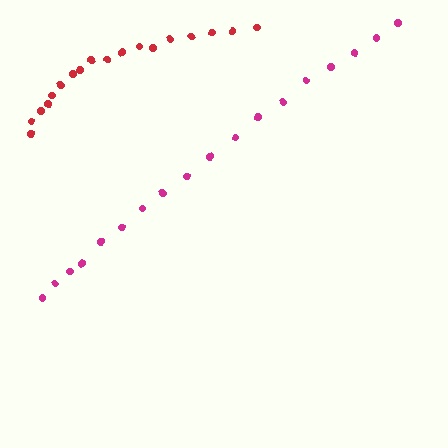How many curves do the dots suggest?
There are 2 distinct paths.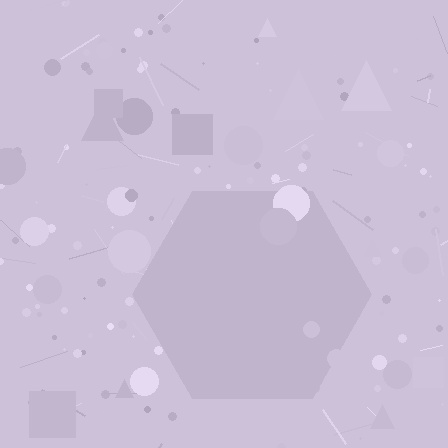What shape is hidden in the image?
A hexagon is hidden in the image.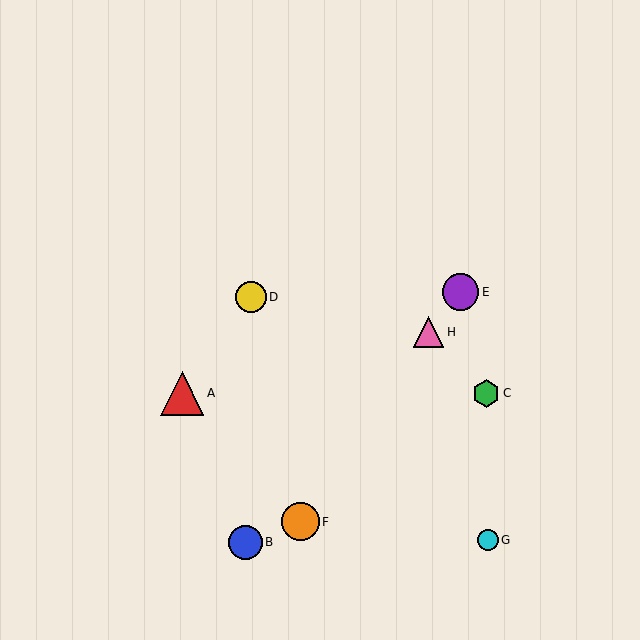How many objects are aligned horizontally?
2 objects (A, C) are aligned horizontally.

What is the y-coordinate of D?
Object D is at y≈297.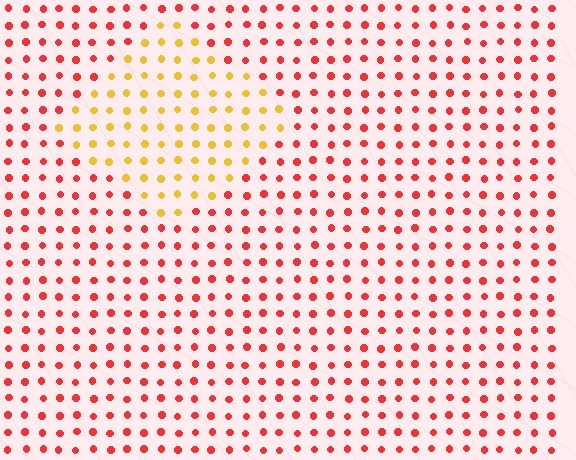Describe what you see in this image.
The image is filled with small red elements in a uniform arrangement. A diamond-shaped region is visible where the elements are tinted to a slightly different hue, forming a subtle color boundary.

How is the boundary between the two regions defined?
The boundary is defined purely by a slight shift in hue (about 49 degrees). Spacing, size, and orientation are identical on both sides.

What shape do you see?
I see a diamond.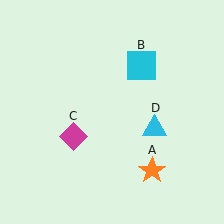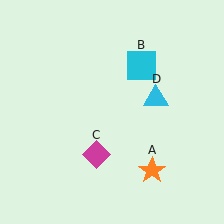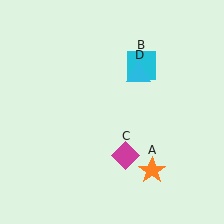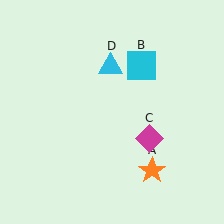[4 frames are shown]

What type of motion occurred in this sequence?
The magenta diamond (object C), cyan triangle (object D) rotated counterclockwise around the center of the scene.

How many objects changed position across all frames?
2 objects changed position: magenta diamond (object C), cyan triangle (object D).